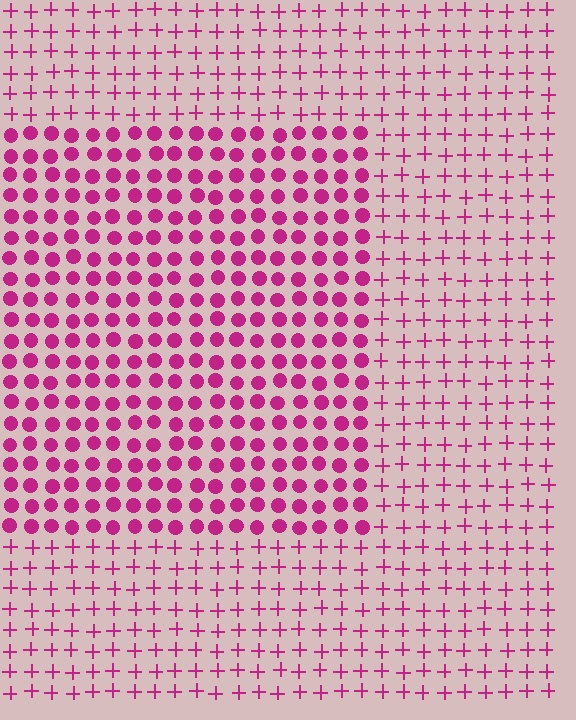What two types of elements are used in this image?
The image uses circles inside the rectangle region and plus signs outside it.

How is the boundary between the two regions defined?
The boundary is defined by a change in element shape: circles inside vs. plus signs outside. All elements share the same color and spacing.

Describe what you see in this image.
The image is filled with small magenta elements arranged in a uniform grid. A rectangle-shaped region contains circles, while the surrounding area contains plus signs. The boundary is defined purely by the change in element shape.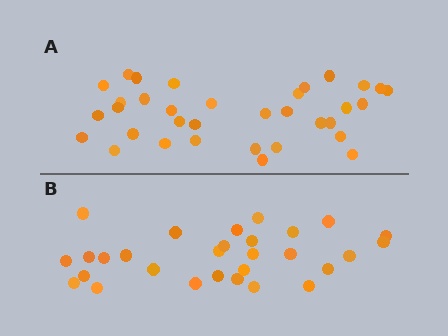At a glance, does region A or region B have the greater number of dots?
Region A (the top region) has more dots.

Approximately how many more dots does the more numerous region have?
Region A has about 5 more dots than region B.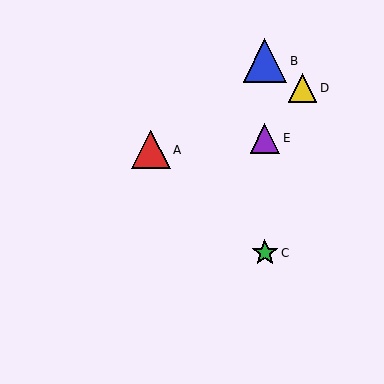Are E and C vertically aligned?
Yes, both are at x≈265.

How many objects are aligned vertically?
3 objects (B, C, E) are aligned vertically.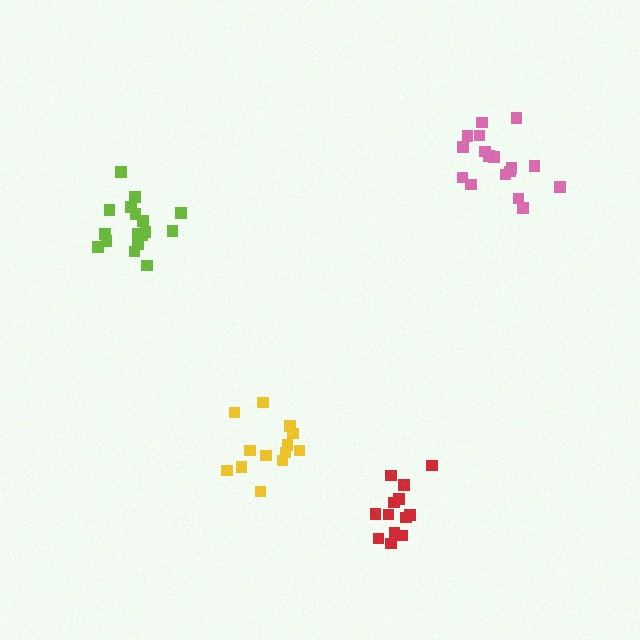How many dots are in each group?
Group 1: 17 dots, Group 2: 17 dots, Group 3: 13 dots, Group 4: 13 dots (60 total).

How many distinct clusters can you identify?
There are 4 distinct clusters.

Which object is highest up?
The pink cluster is topmost.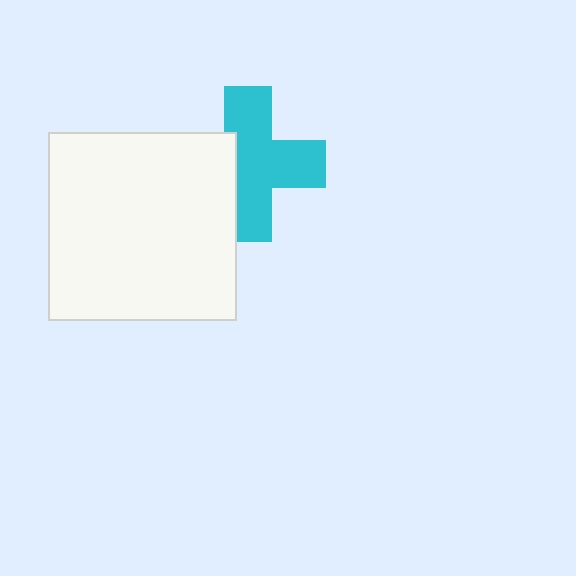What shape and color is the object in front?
The object in front is a white square.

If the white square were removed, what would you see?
You would see the complete cyan cross.